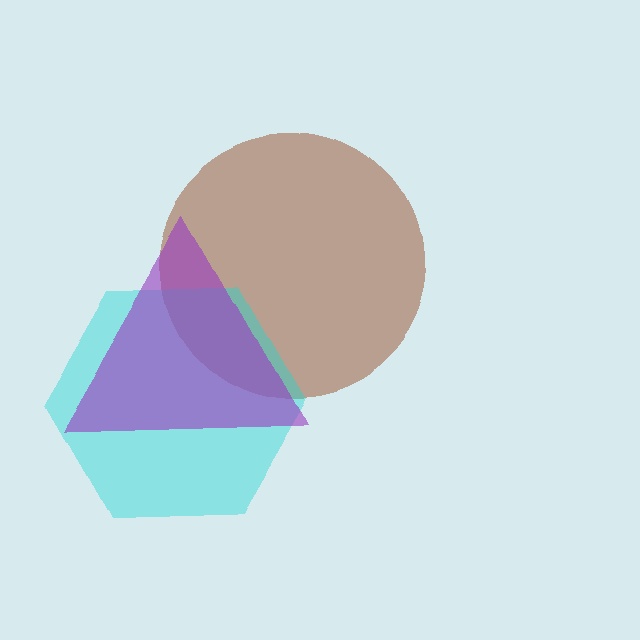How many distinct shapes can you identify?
There are 3 distinct shapes: a brown circle, a cyan hexagon, a purple triangle.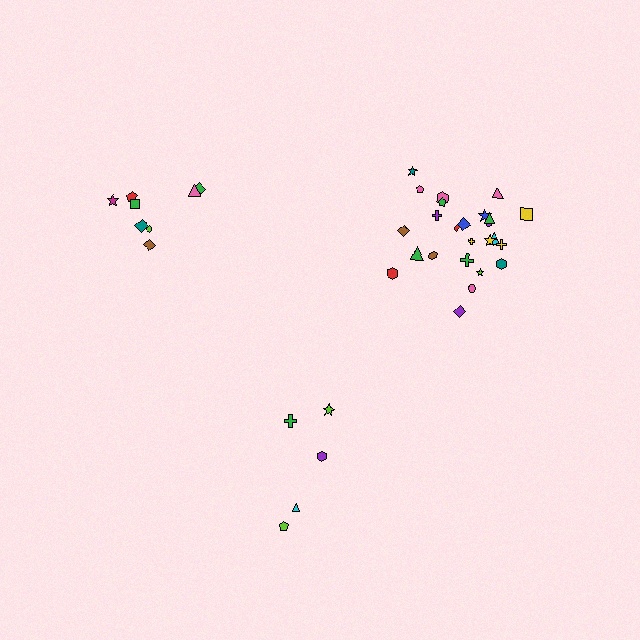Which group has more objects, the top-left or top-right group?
The top-right group.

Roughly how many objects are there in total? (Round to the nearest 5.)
Roughly 40 objects in total.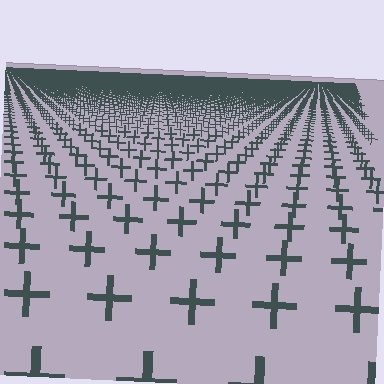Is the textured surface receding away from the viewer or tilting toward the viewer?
The surface is receding away from the viewer. Texture elements get smaller and denser toward the top.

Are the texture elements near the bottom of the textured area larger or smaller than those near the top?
Larger. Near the bottom, elements are closer to the viewer and appear at a bigger on-screen size.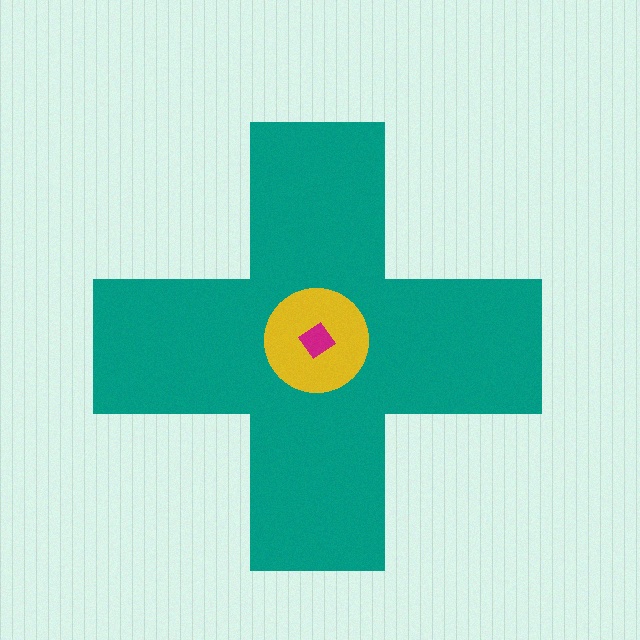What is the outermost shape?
The teal cross.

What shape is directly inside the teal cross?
The yellow circle.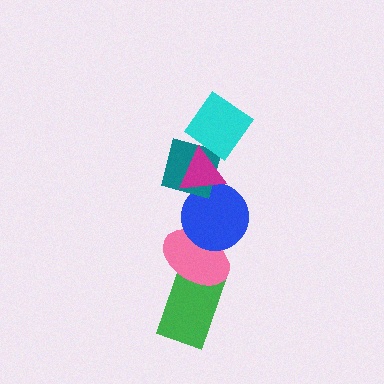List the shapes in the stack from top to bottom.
From top to bottom: the cyan diamond, the magenta triangle, the teal diamond, the blue circle, the pink ellipse, the green rectangle.